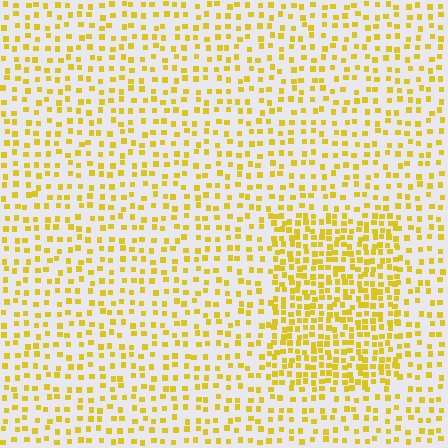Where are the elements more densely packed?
The elements are more densely packed inside the rectangle boundary.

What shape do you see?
I see a rectangle.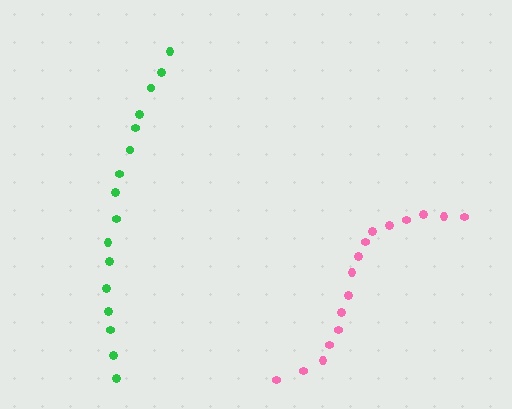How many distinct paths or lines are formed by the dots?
There are 2 distinct paths.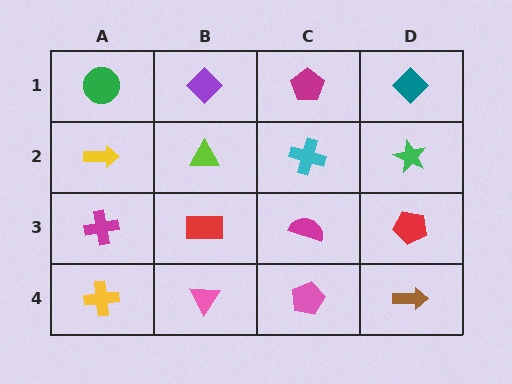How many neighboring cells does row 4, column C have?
3.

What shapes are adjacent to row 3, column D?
A green star (row 2, column D), a brown arrow (row 4, column D), a magenta semicircle (row 3, column C).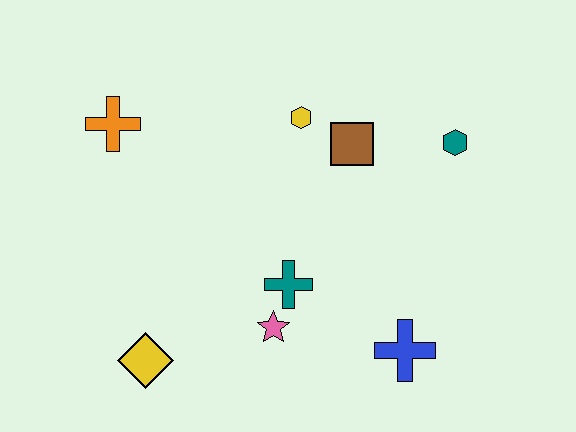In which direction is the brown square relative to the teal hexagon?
The brown square is to the left of the teal hexagon.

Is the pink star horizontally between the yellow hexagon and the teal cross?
No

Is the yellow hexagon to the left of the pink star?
No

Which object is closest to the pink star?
The teal cross is closest to the pink star.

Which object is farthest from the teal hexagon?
The yellow diamond is farthest from the teal hexagon.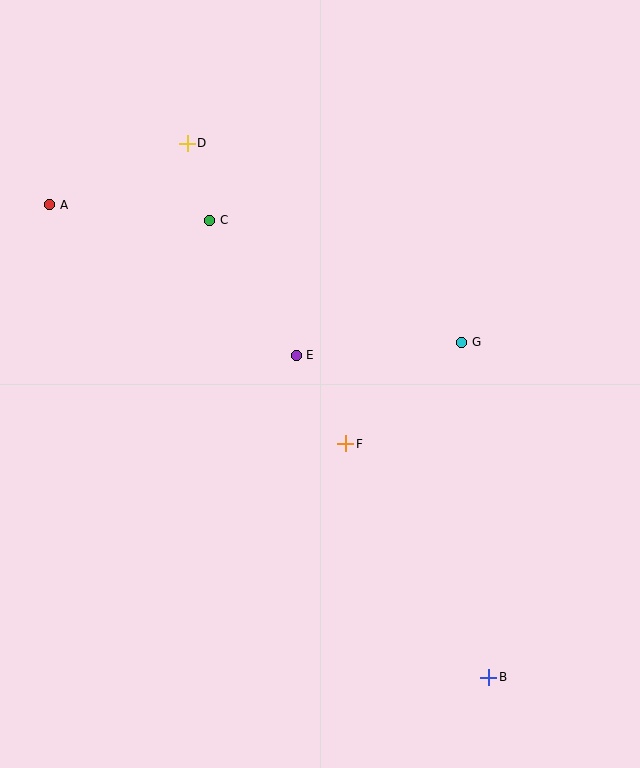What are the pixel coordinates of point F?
Point F is at (346, 444).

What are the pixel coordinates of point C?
Point C is at (210, 220).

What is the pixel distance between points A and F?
The distance between A and F is 380 pixels.